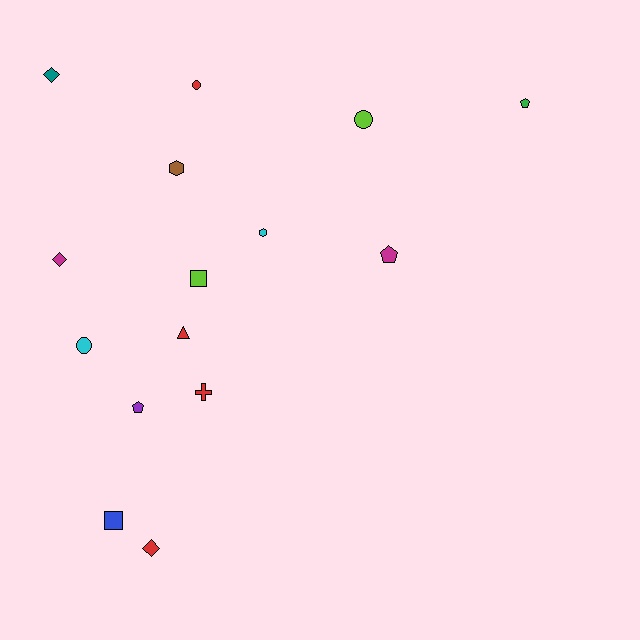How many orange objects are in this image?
There are no orange objects.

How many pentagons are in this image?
There are 3 pentagons.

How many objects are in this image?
There are 15 objects.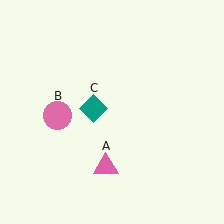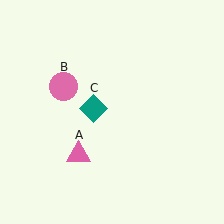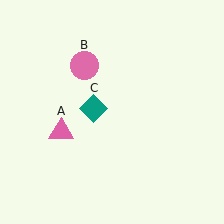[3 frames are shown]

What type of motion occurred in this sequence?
The pink triangle (object A), pink circle (object B) rotated clockwise around the center of the scene.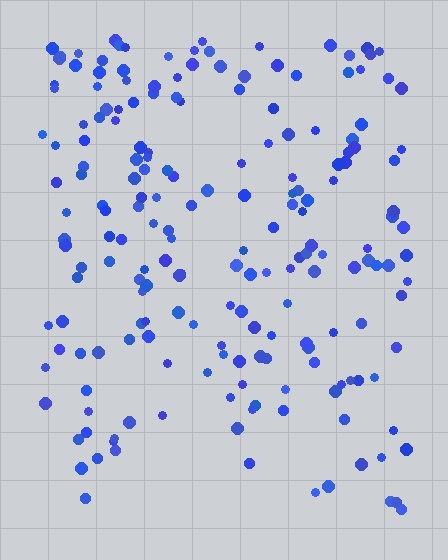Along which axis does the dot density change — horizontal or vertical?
Vertical.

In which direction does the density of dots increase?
From bottom to top, with the top side densest.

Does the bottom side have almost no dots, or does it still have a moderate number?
Still a moderate number, just noticeably fewer than the top.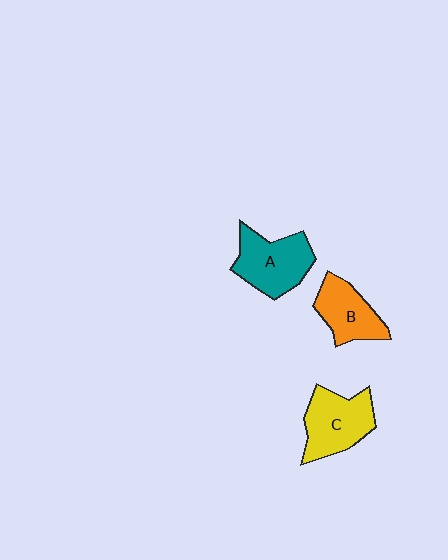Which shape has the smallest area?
Shape B (orange).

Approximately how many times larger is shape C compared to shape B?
Approximately 1.2 times.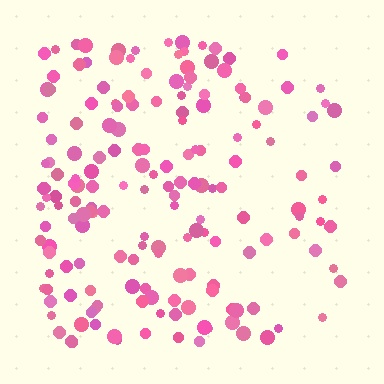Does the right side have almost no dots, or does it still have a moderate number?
Still a moderate number, just noticeably fewer than the left.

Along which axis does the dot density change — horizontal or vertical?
Horizontal.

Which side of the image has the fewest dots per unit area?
The right.